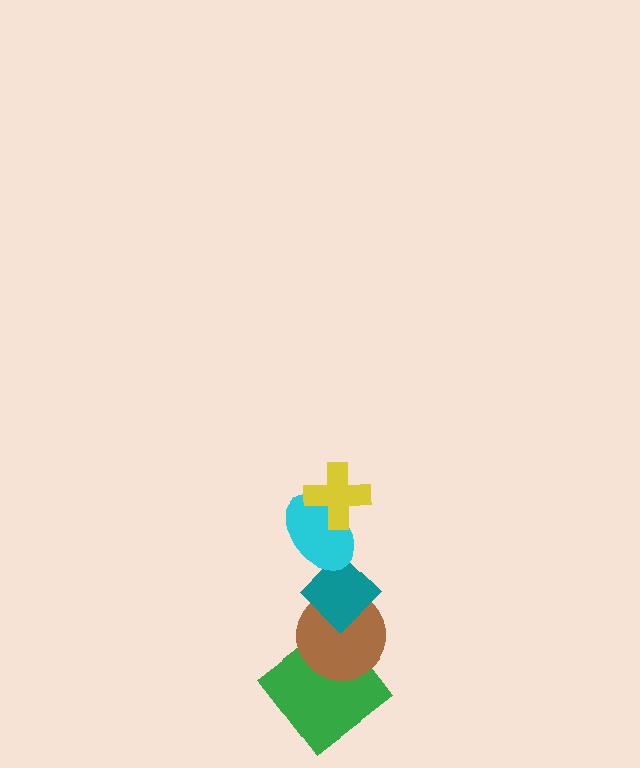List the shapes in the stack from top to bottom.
From top to bottom: the yellow cross, the cyan ellipse, the teal diamond, the brown circle, the green diamond.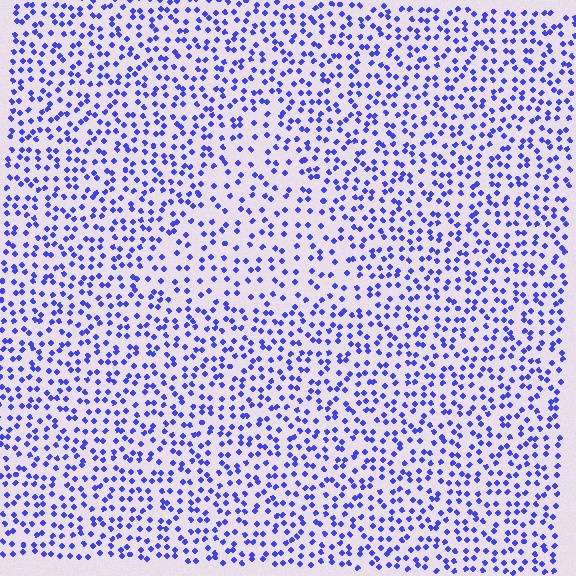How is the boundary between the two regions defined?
The boundary is defined by a change in element density (approximately 1.6x ratio). All elements are the same color, size, and shape.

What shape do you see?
I see a triangle.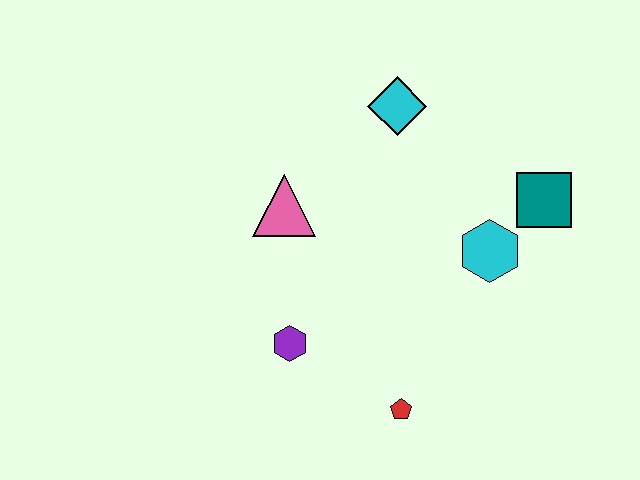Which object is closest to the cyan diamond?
The pink triangle is closest to the cyan diamond.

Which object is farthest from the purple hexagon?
The teal square is farthest from the purple hexagon.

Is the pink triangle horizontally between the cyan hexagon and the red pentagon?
No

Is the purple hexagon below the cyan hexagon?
Yes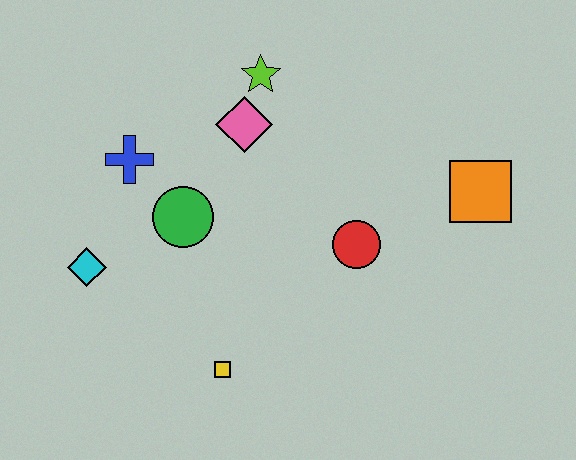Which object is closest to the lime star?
The pink diamond is closest to the lime star.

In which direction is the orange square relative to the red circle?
The orange square is to the right of the red circle.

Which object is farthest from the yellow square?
The orange square is farthest from the yellow square.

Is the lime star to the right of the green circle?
Yes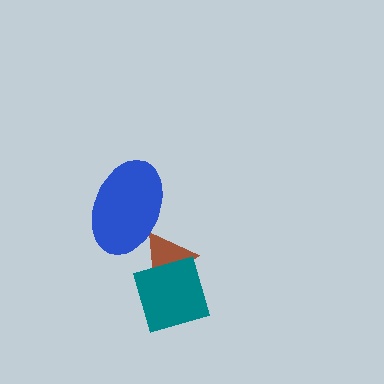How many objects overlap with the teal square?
1 object overlaps with the teal square.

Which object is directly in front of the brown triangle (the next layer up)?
The blue ellipse is directly in front of the brown triangle.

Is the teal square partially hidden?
No, no other shape covers it.